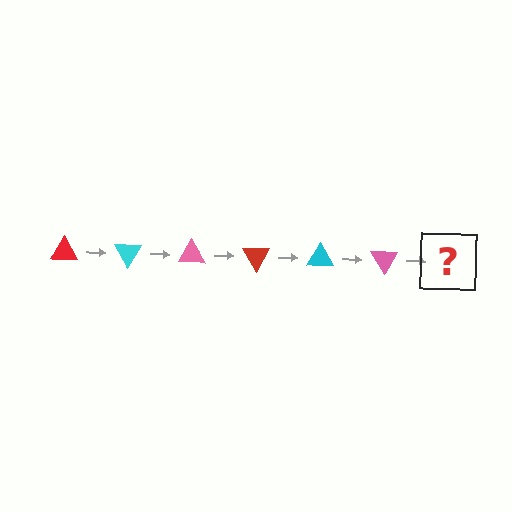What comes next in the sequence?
The next element should be a red triangle, rotated 360 degrees from the start.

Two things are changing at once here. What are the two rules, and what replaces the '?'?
The two rules are that it rotates 60 degrees each step and the color cycles through red, cyan, and pink. The '?' should be a red triangle, rotated 360 degrees from the start.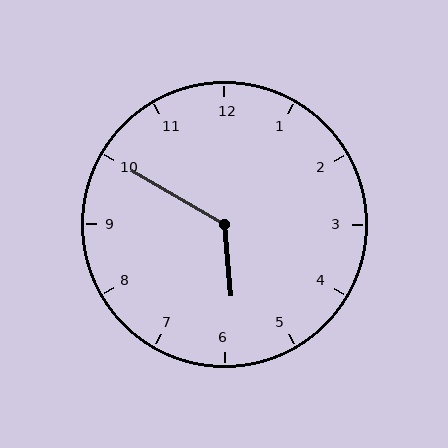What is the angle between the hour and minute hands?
Approximately 125 degrees.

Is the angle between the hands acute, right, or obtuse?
It is obtuse.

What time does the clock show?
5:50.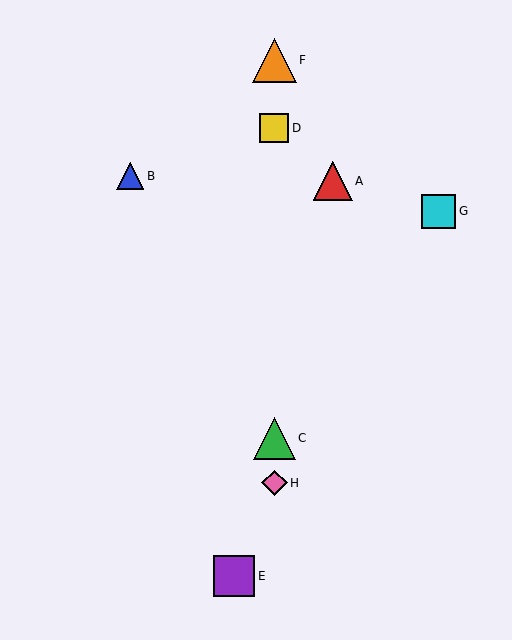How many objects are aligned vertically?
4 objects (C, D, F, H) are aligned vertically.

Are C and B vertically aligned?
No, C is at x≈274 and B is at x≈130.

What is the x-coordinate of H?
Object H is at x≈274.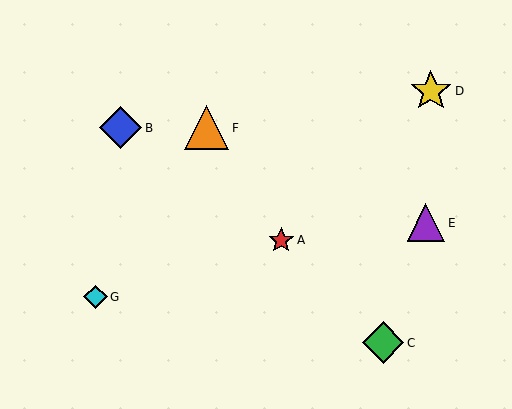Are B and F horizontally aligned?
Yes, both are at y≈128.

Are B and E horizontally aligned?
No, B is at y≈128 and E is at y≈223.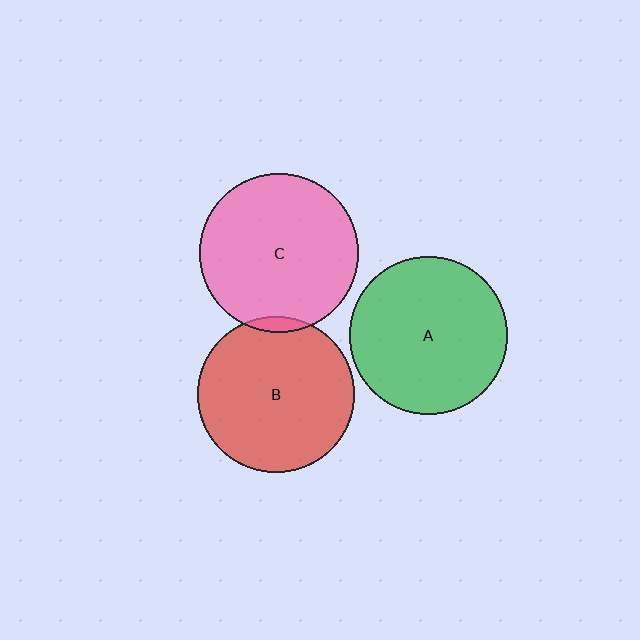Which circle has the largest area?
Circle C (pink).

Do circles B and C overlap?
Yes.